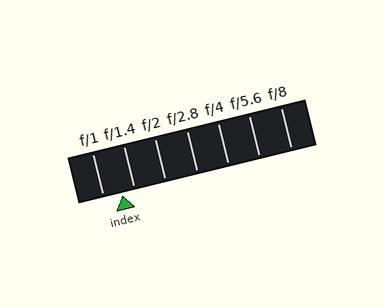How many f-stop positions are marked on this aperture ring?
There are 7 f-stop positions marked.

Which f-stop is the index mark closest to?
The index mark is closest to f/1.4.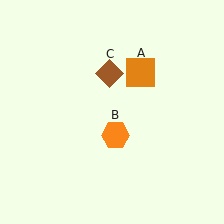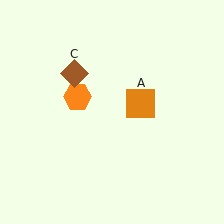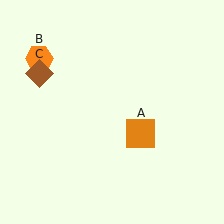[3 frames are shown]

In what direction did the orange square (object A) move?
The orange square (object A) moved down.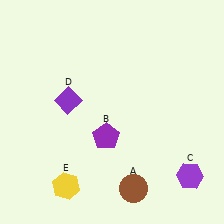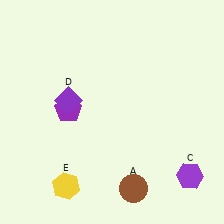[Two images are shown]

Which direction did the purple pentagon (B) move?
The purple pentagon (B) moved left.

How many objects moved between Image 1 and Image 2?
1 object moved between the two images.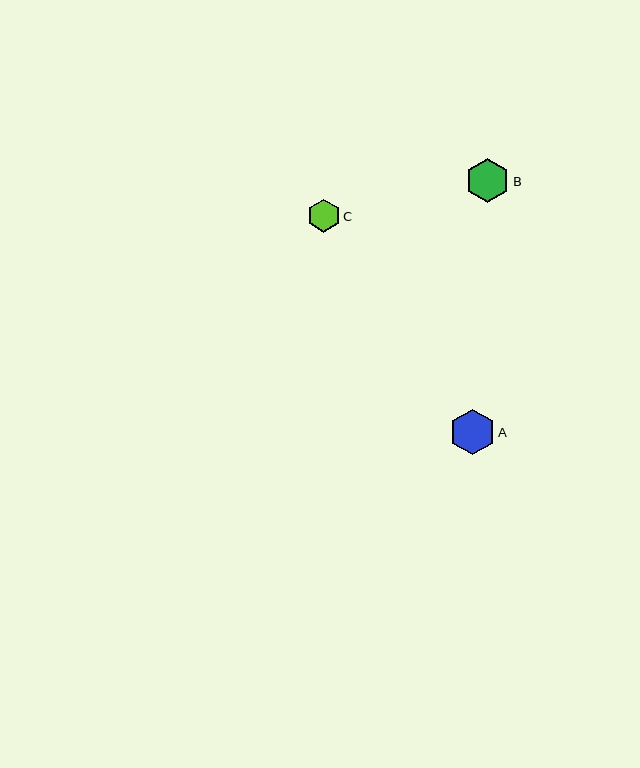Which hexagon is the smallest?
Hexagon C is the smallest with a size of approximately 33 pixels.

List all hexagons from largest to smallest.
From largest to smallest: A, B, C.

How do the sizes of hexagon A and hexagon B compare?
Hexagon A and hexagon B are approximately the same size.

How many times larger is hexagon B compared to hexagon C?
Hexagon B is approximately 1.3 times the size of hexagon C.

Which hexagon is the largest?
Hexagon A is the largest with a size of approximately 45 pixels.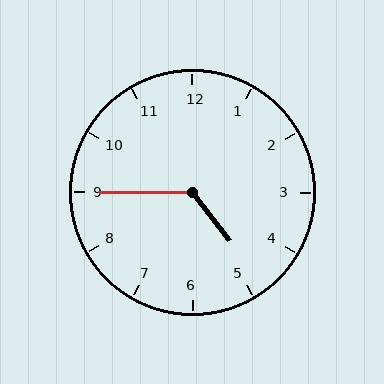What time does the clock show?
4:45.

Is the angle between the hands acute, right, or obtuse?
It is obtuse.